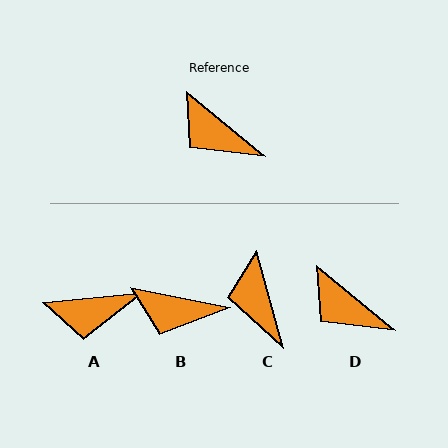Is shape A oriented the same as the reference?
No, it is off by about 45 degrees.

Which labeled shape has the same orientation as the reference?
D.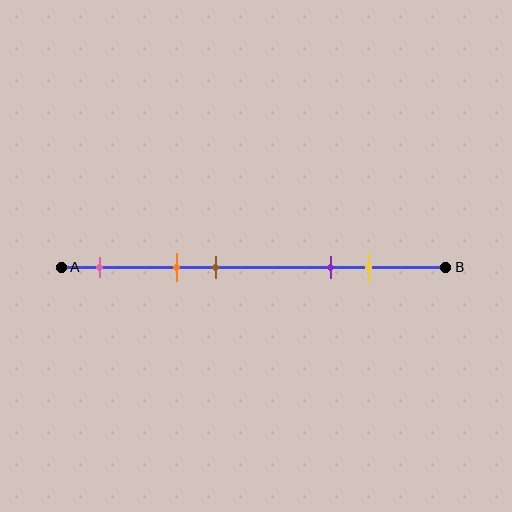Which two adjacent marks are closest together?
The orange and brown marks are the closest adjacent pair.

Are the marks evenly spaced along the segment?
No, the marks are not evenly spaced.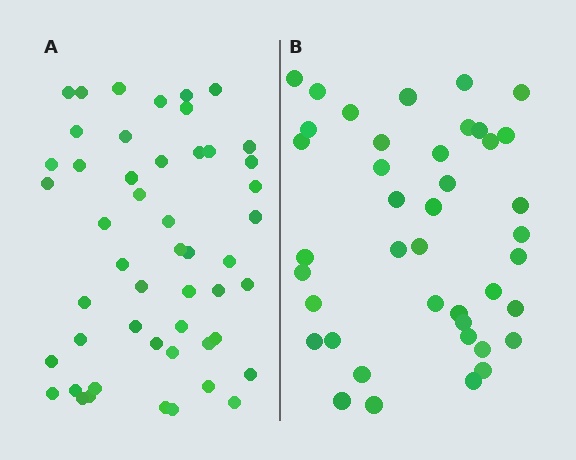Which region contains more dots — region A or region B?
Region A (the left region) has more dots.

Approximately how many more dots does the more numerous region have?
Region A has roughly 8 or so more dots than region B.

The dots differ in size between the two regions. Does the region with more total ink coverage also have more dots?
No. Region B has more total ink coverage because its dots are larger, but region A actually contains more individual dots. Total area can be misleading — the number of items is what matters here.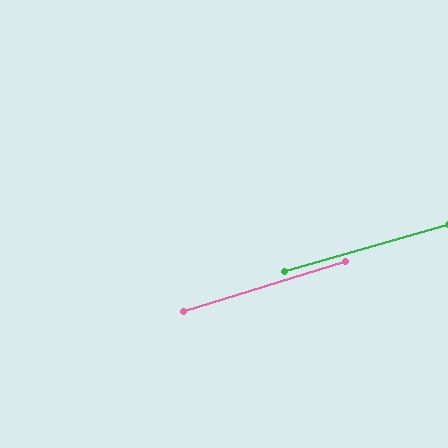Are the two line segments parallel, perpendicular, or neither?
Parallel — their directions differ by only 0.6°.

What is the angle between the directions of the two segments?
Approximately 1 degree.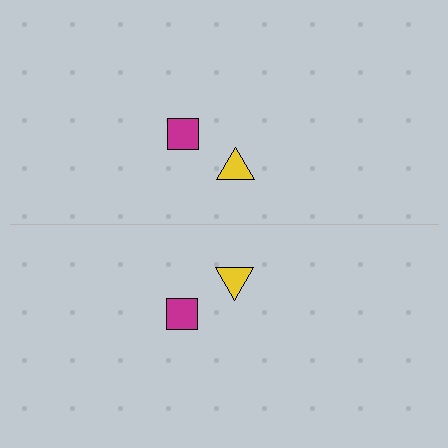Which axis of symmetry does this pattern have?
The pattern has a horizontal axis of symmetry running through the center of the image.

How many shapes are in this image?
There are 4 shapes in this image.